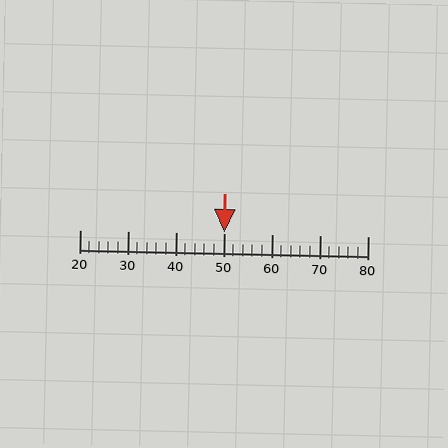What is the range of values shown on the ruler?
The ruler shows values from 20 to 80.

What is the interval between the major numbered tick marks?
The major tick marks are spaced 10 units apart.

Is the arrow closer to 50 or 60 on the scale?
The arrow is closer to 50.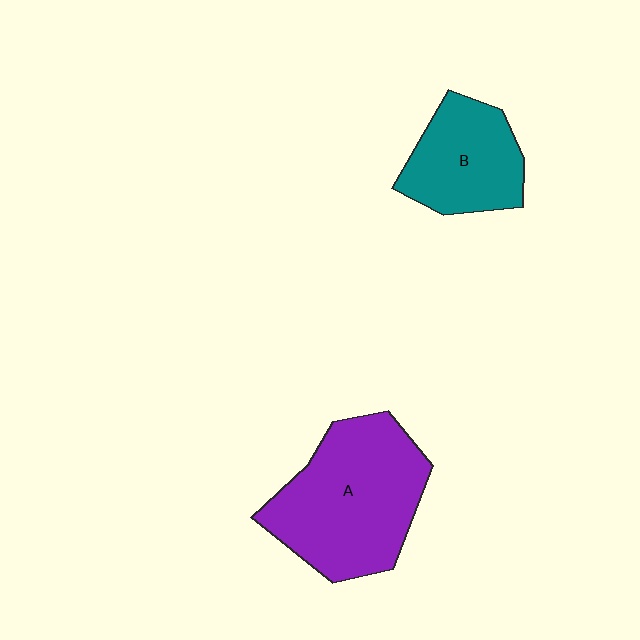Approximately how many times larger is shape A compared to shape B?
Approximately 1.7 times.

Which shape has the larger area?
Shape A (purple).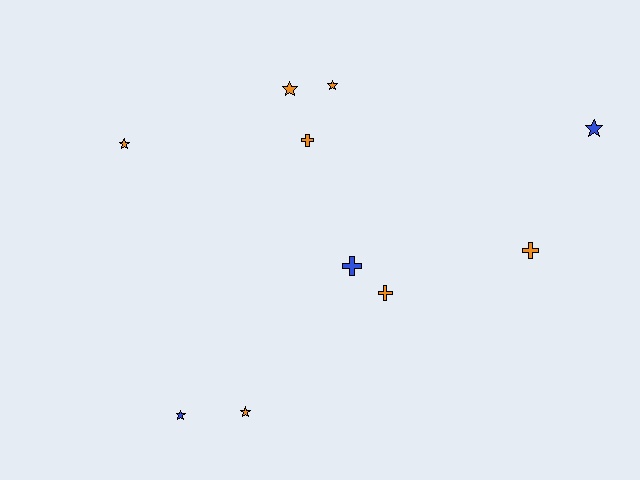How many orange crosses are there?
There are 3 orange crosses.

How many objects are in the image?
There are 10 objects.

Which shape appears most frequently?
Star, with 6 objects.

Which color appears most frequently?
Orange, with 7 objects.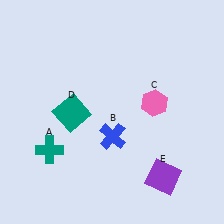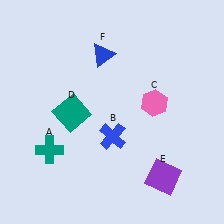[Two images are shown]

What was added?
A blue triangle (F) was added in Image 2.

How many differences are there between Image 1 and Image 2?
There is 1 difference between the two images.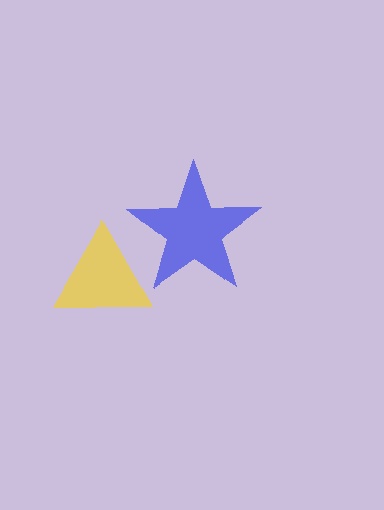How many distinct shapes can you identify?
There are 2 distinct shapes: a blue star, a yellow triangle.